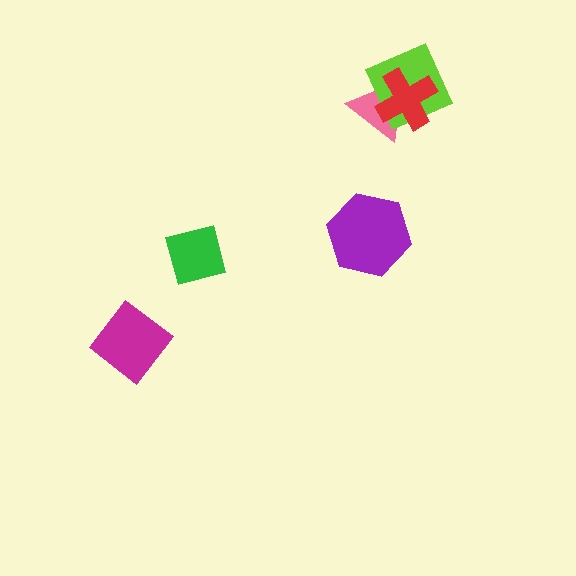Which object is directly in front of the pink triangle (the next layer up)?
The lime diamond is directly in front of the pink triangle.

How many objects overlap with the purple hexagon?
0 objects overlap with the purple hexagon.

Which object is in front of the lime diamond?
The red cross is in front of the lime diamond.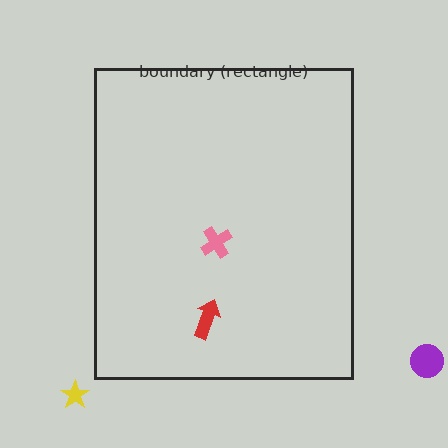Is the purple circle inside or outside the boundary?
Outside.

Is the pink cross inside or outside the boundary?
Inside.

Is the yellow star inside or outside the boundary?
Outside.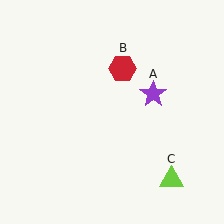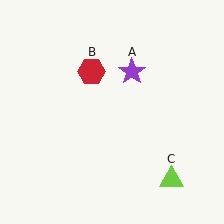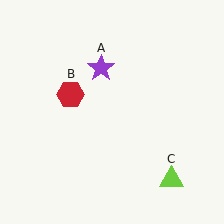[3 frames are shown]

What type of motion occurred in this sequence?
The purple star (object A), red hexagon (object B) rotated counterclockwise around the center of the scene.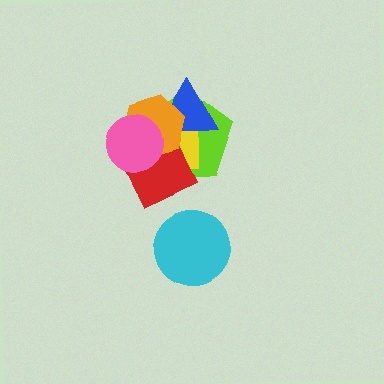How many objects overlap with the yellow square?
5 objects overlap with the yellow square.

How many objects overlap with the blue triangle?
4 objects overlap with the blue triangle.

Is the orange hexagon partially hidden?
Yes, it is partially covered by another shape.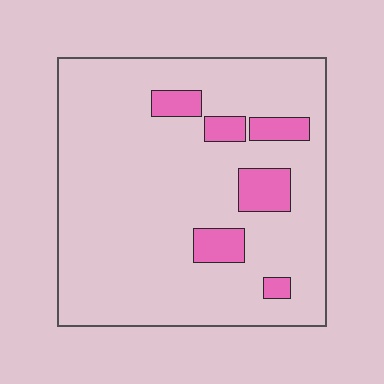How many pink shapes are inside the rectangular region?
6.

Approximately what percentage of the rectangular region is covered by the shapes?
Approximately 10%.